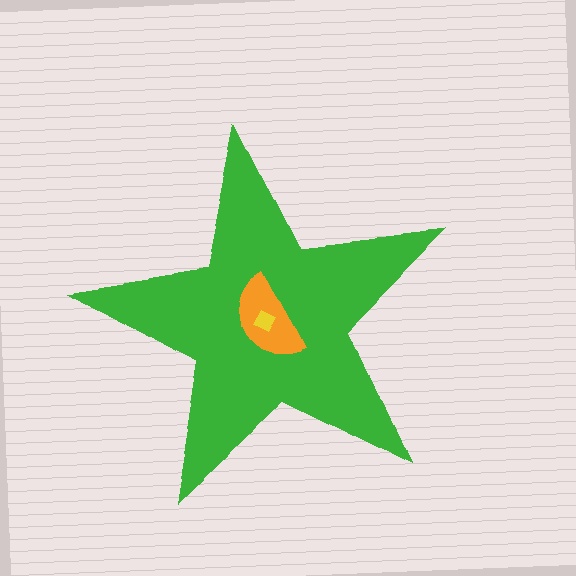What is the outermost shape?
The green star.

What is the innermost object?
The yellow diamond.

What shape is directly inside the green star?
The orange semicircle.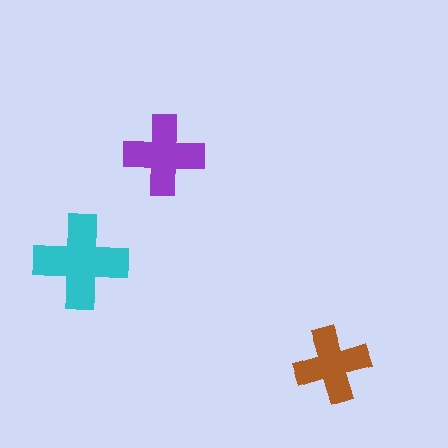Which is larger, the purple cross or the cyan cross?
The cyan one.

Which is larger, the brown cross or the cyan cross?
The cyan one.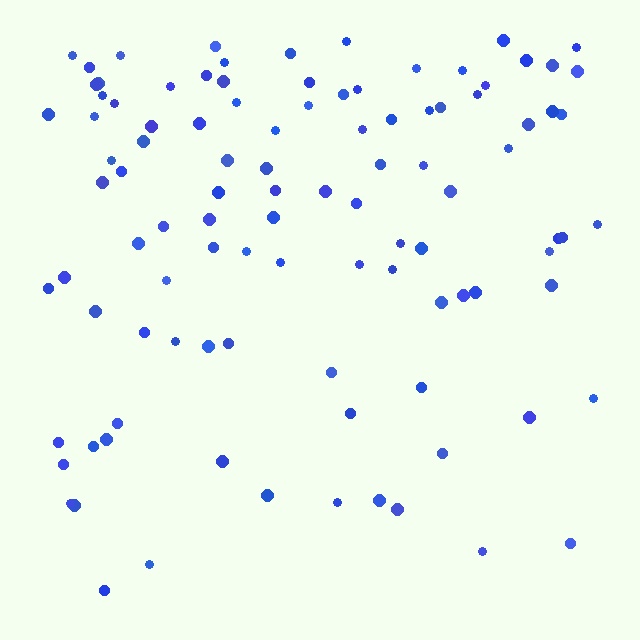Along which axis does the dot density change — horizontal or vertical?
Vertical.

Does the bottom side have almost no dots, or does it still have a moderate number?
Still a moderate number, just noticeably fewer than the top.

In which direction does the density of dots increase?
From bottom to top, with the top side densest.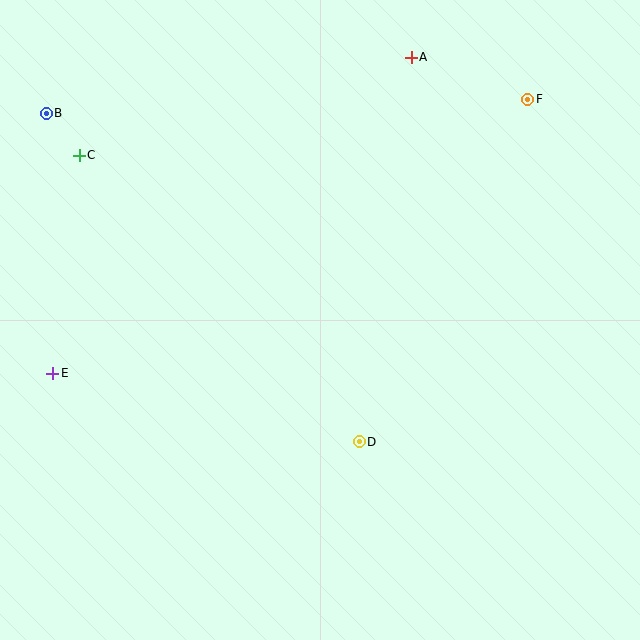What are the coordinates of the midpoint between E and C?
The midpoint between E and C is at (66, 264).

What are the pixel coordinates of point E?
Point E is at (53, 373).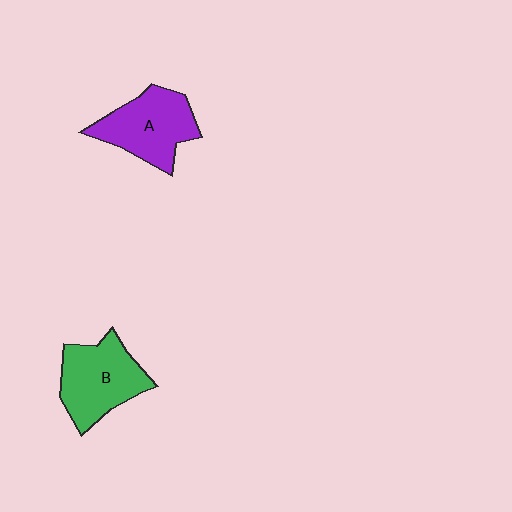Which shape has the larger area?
Shape B (green).